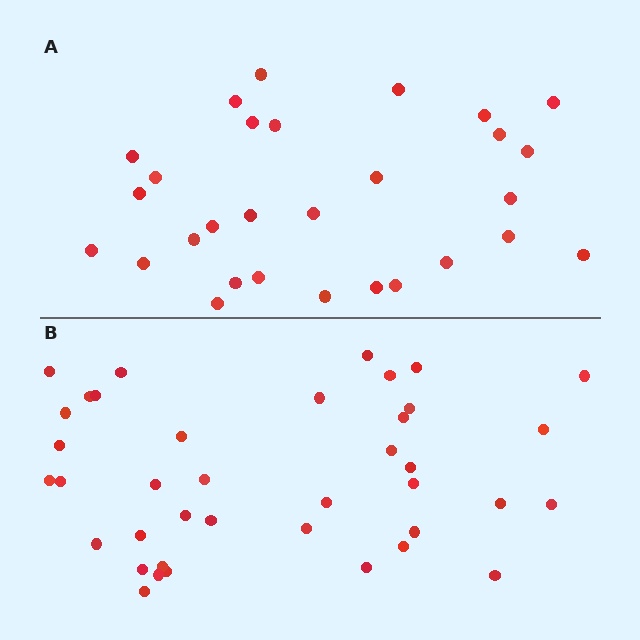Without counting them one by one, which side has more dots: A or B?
Region B (the bottom region) has more dots.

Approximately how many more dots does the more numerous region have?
Region B has roughly 10 or so more dots than region A.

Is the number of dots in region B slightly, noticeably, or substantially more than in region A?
Region B has noticeably more, but not dramatically so. The ratio is roughly 1.3 to 1.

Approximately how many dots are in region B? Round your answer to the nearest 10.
About 40 dots. (The exact count is 39, which rounds to 40.)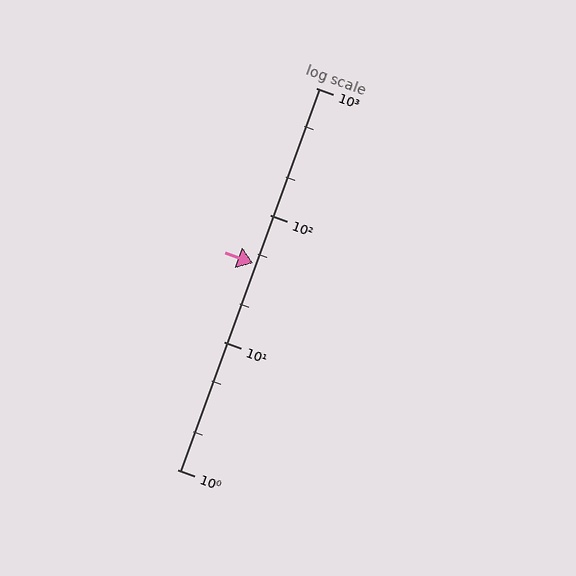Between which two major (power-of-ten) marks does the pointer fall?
The pointer is between 10 and 100.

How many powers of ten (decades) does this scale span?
The scale spans 3 decades, from 1 to 1000.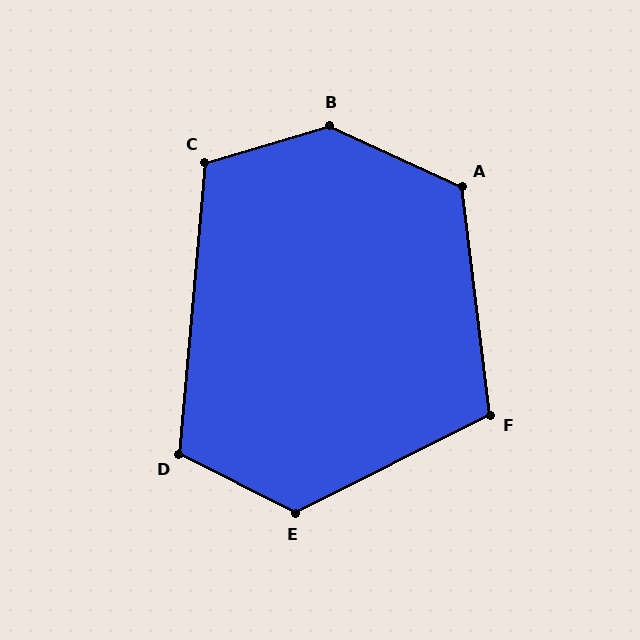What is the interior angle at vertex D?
Approximately 112 degrees (obtuse).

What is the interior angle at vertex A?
Approximately 122 degrees (obtuse).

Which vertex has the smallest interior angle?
F, at approximately 110 degrees.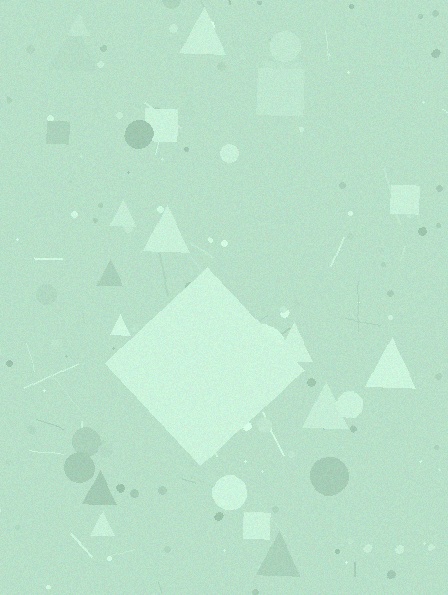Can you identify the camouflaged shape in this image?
The camouflaged shape is a diamond.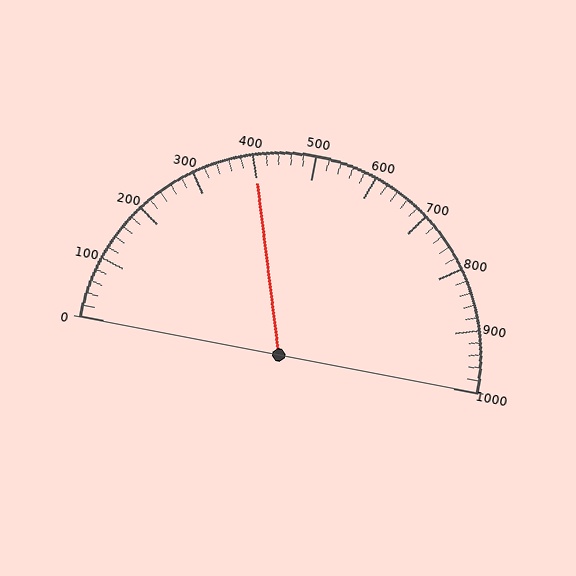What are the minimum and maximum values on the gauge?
The gauge ranges from 0 to 1000.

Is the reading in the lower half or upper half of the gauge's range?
The reading is in the lower half of the range (0 to 1000).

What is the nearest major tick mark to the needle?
The nearest major tick mark is 400.